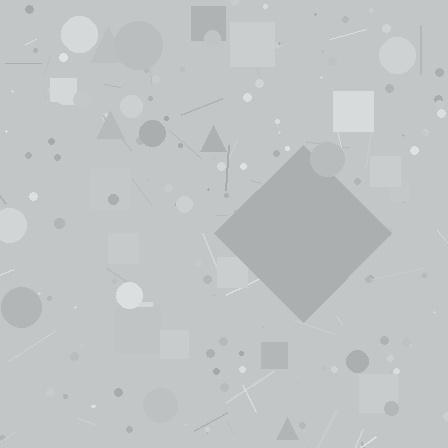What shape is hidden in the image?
A diamond is hidden in the image.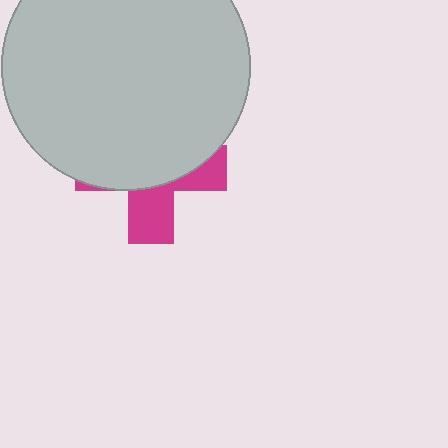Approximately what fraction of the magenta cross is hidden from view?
Roughly 64% of the magenta cross is hidden behind the light gray circle.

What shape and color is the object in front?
The object in front is a light gray circle.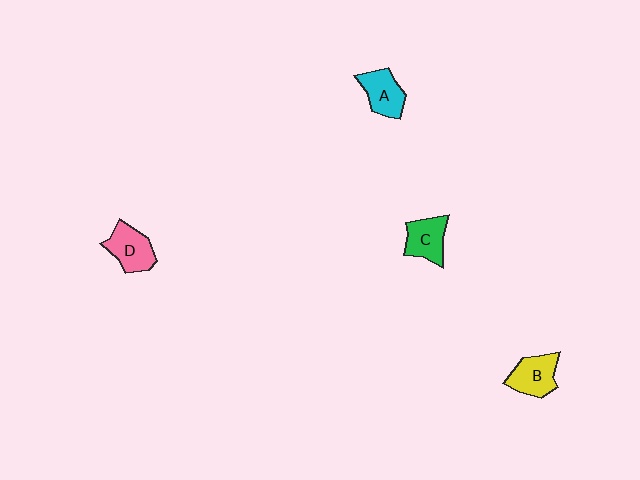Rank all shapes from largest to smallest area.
From largest to smallest: D (pink), B (yellow), A (cyan), C (green).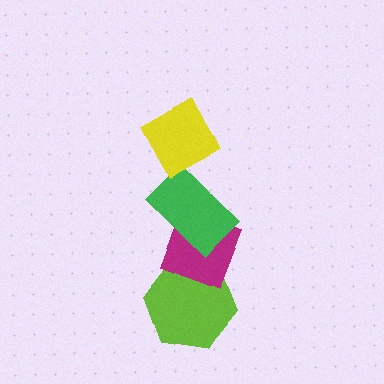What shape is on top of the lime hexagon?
The magenta diamond is on top of the lime hexagon.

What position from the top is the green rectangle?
The green rectangle is 2nd from the top.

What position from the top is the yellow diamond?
The yellow diamond is 1st from the top.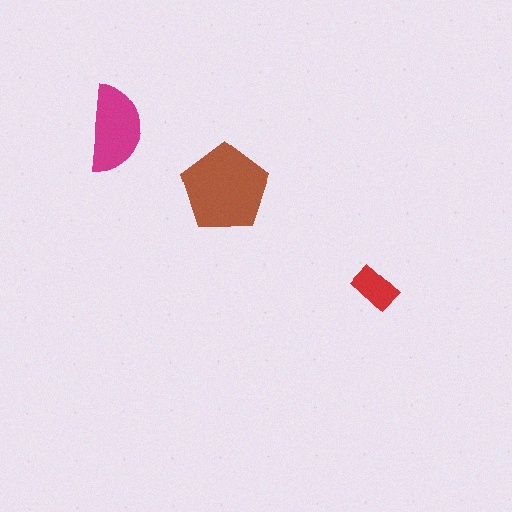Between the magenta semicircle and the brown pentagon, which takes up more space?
The brown pentagon.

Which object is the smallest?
The red rectangle.